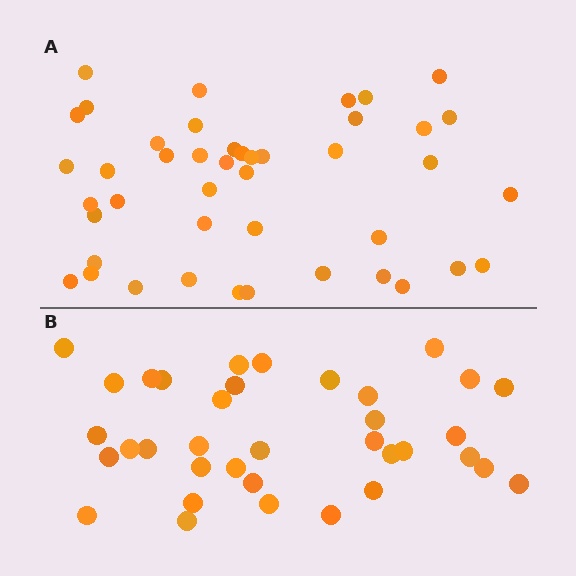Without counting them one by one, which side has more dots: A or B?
Region A (the top region) has more dots.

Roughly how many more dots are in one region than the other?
Region A has roughly 8 or so more dots than region B.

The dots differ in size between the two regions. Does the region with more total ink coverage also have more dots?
No. Region B has more total ink coverage because its dots are larger, but region A actually contains more individual dots. Total area can be misleading — the number of items is what matters here.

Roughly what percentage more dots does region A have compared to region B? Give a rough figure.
About 20% more.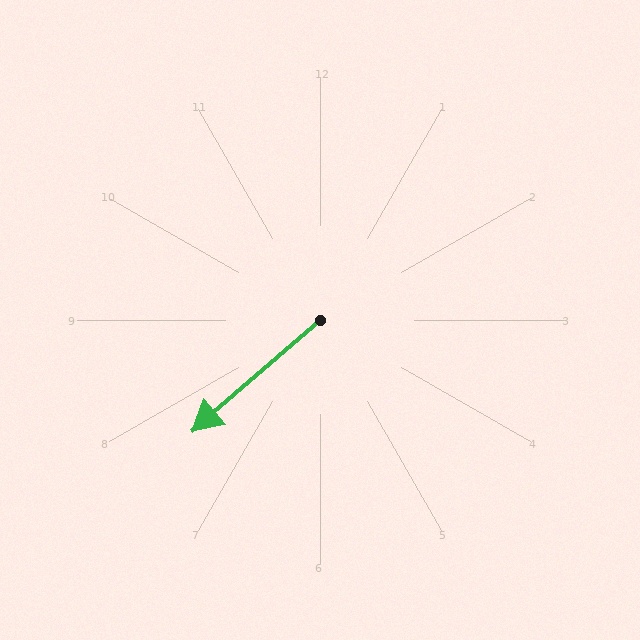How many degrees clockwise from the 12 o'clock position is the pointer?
Approximately 229 degrees.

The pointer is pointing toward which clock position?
Roughly 8 o'clock.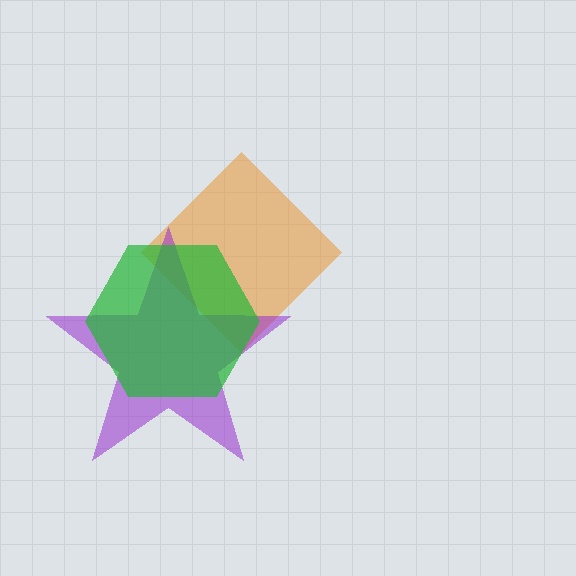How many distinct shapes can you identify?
There are 3 distinct shapes: an orange diamond, a purple star, a green hexagon.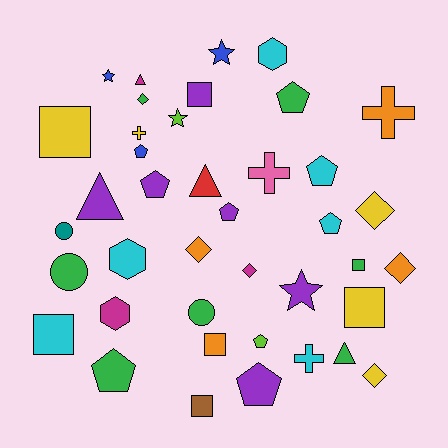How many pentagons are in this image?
There are 9 pentagons.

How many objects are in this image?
There are 40 objects.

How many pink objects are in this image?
There is 1 pink object.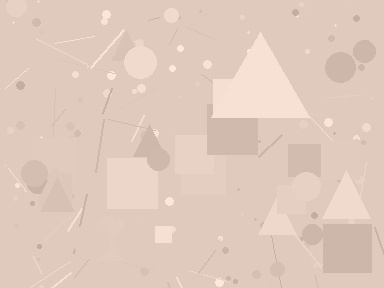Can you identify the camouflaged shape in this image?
The camouflaged shape is a triangle.